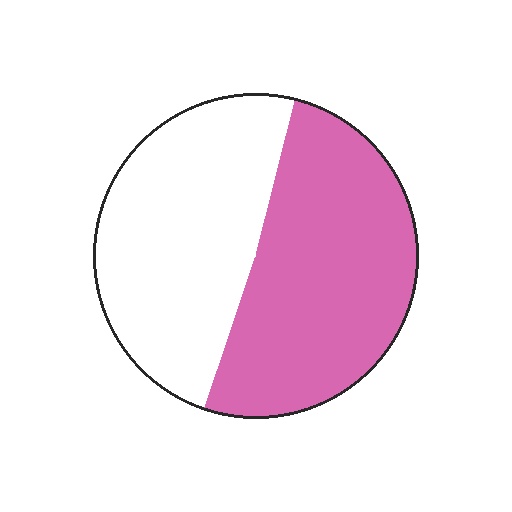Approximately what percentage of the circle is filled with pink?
Approximately 50%.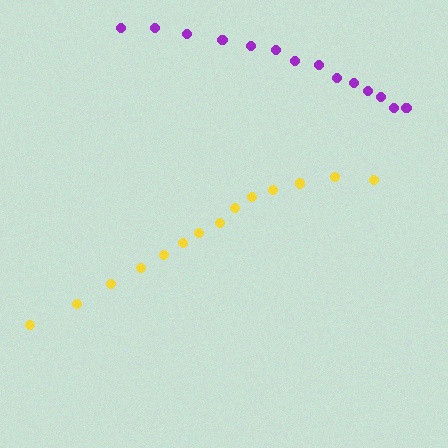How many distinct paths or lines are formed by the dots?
There are 2 distinct paths.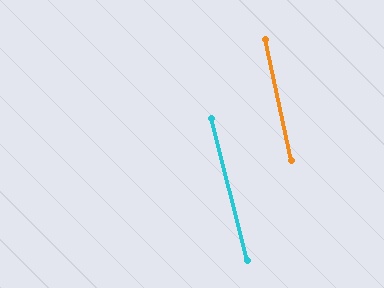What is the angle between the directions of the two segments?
Approximately 2 degrees.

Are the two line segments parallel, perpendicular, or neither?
Parallel — their directions differ by only 1.8°.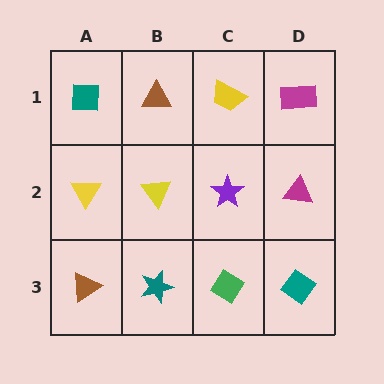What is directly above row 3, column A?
A yellow triangle.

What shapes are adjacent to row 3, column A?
A yellow triangle (row 2, column A), a teal star (row 3, column B).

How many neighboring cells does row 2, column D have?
3.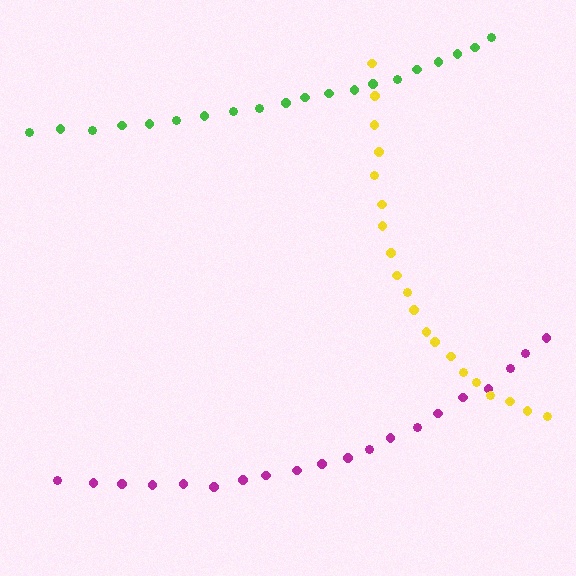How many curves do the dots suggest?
There are 3 distinct paths.